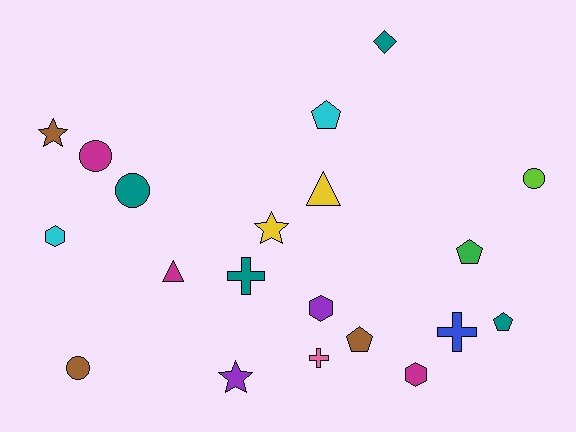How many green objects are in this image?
There is 1 green object.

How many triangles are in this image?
There are 2 triangles.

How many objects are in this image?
There are 20 objects.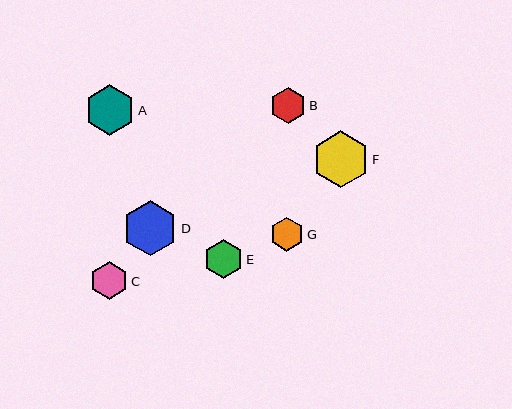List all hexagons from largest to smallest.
From largest to smallest: F, D, A, E, C, B, G.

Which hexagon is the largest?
Hexagon F is the largest with a size of approximately 57 pixels.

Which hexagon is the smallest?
Hexagon G is the smallest with a size of approximately 34 pixels.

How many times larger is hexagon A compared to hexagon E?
Hexagon A is approximately 1.3 times the size of hexagon E.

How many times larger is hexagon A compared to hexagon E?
Hexagon A is approximately 1.3 times the size of hexagon E.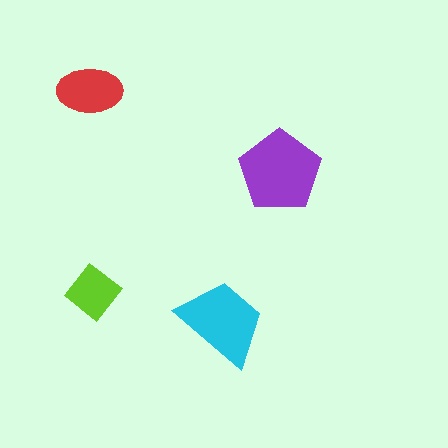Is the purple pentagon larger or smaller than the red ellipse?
Larger.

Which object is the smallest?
The lime diamond.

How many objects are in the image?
There are 4 objects in the image.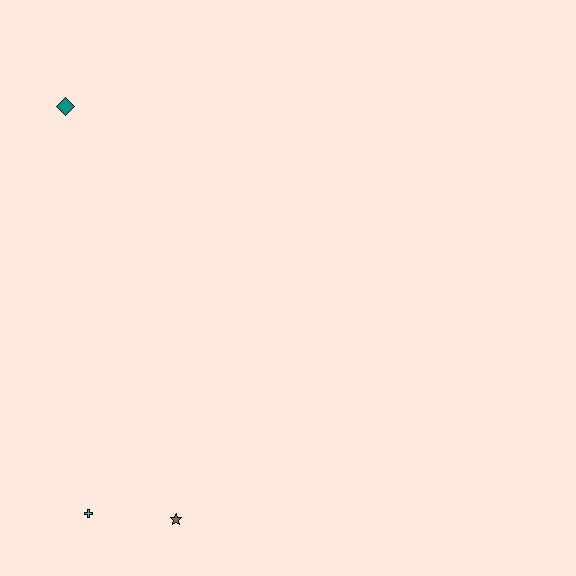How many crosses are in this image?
There is 1 cross.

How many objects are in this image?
There are 3 objects.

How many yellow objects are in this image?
There are no yellow objects.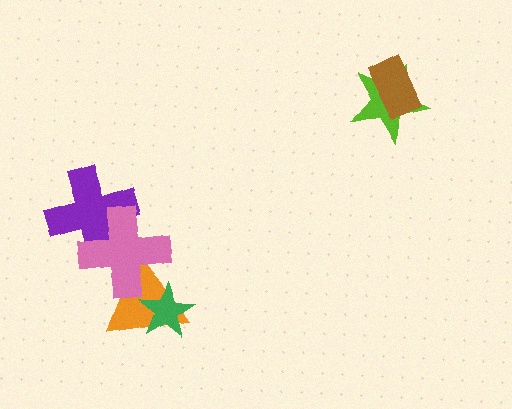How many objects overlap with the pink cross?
2 objects overlap with the pink cross.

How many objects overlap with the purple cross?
1 object overlaps with the purple cross.